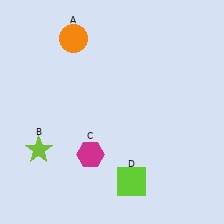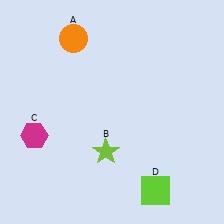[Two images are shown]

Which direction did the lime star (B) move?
The lime star (B) moved right.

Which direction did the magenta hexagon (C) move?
The magenta hexagon (C) moved left.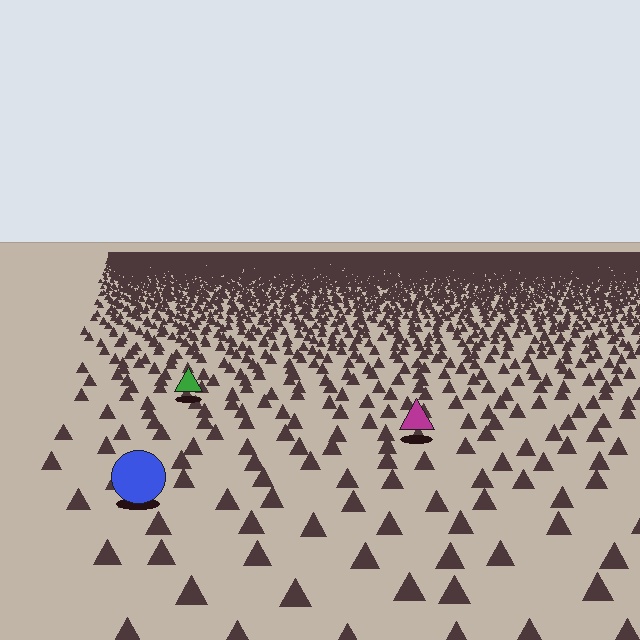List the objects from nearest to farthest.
From nearest to farthest: the blue circle, the magenta triangle, the green triangle.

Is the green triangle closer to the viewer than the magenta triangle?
No. The magenta triangle is closer — you can tell from the texture gradient: the ground texture is coarser near it.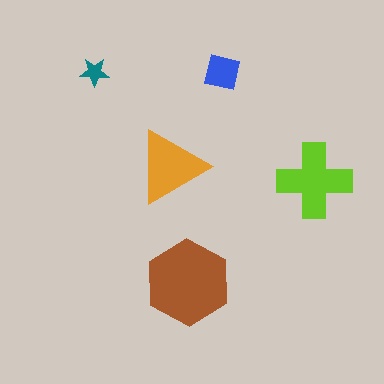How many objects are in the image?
There are 5 objects in the image.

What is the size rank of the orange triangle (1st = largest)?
3rd.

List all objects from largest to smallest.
The brown hexagon, the lime cross, the orange triangle, the blue square, the teal star.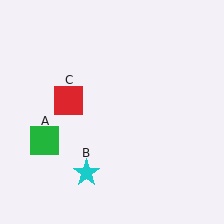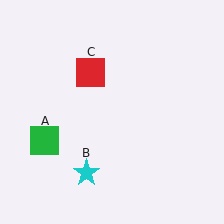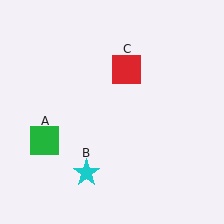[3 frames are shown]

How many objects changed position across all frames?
1 object changed position: red square (object C).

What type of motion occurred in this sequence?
The red square (object C) rotated clockwise around the center of the scene.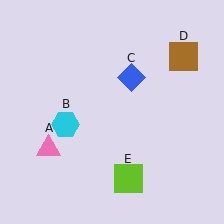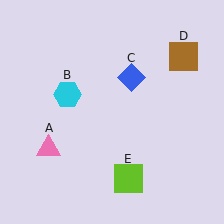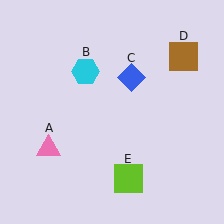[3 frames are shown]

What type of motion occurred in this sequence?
The cyan hexagon (object B) rotated clockwise around the center of the scene.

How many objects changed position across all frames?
1 object changed position: cyan hexagon (object B).